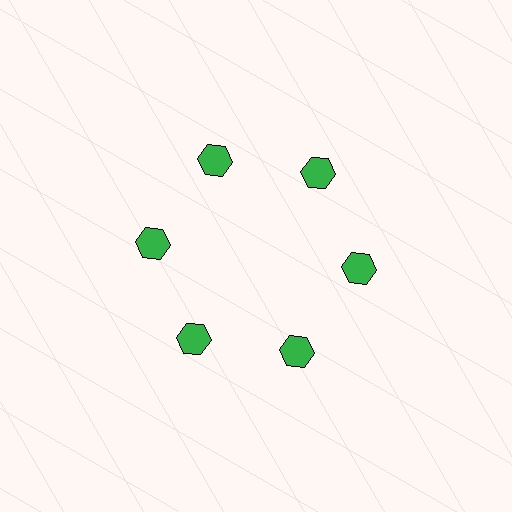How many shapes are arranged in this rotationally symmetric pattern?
There are 6 shapes, arranged in 6 groups of 1.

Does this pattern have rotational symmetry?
Yes, this pattern has 6-fold rotational symmetry. It looks the same after rotating 60 degrees around the center.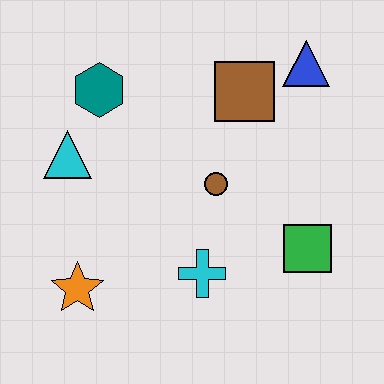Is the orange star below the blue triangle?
Yes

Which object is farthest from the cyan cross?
The blue triangle is farthest from the cyan cross.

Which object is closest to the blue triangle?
The brown square is closest to the blue triangle.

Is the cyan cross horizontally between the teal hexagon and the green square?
Yes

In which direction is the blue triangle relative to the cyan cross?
The blue triangle is above the cyan cross.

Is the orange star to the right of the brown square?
No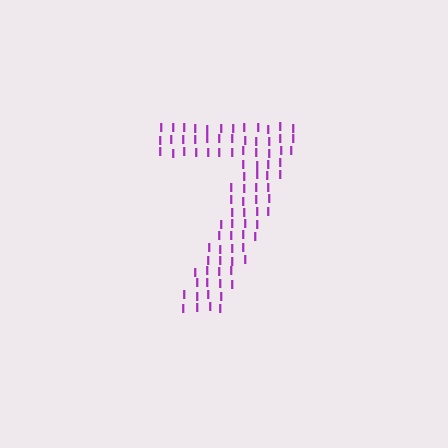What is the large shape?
The large shape is the digit 7.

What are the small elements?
The small elements are letter I's.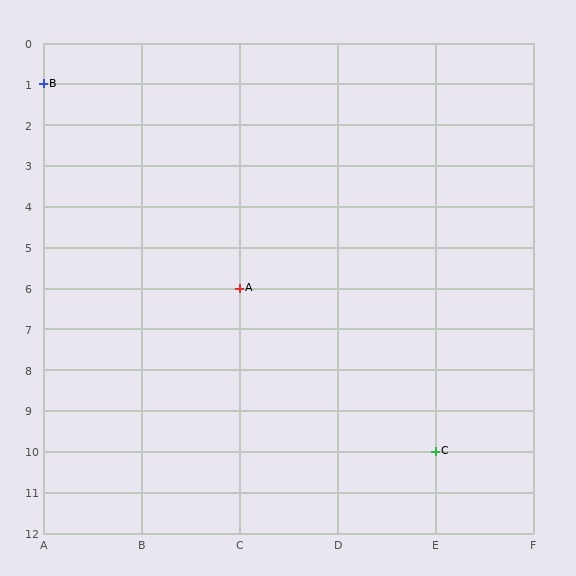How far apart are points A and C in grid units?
Points A and C are 2 columns and 4 rows apart (about 4.5 grid units diagonally).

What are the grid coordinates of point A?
Point A is at grid coordinates (C, 6).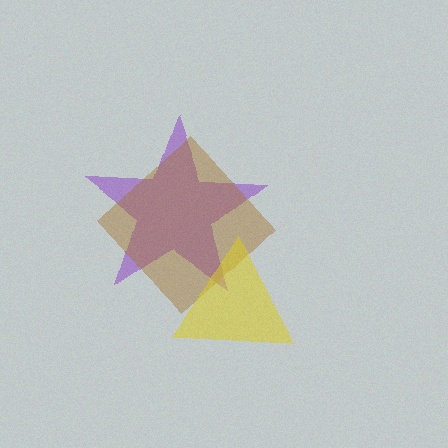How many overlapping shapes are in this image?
There are 3 overlapping shapes in the image.